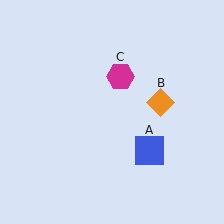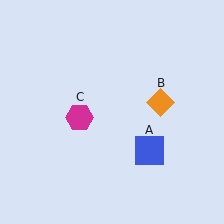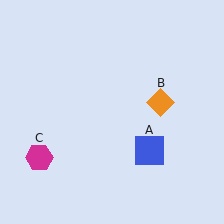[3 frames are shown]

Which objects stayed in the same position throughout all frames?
Blue square (object A) and orange diamond (object B) remained stationary.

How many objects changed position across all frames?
1 object changed position: magenta hexagon (object C).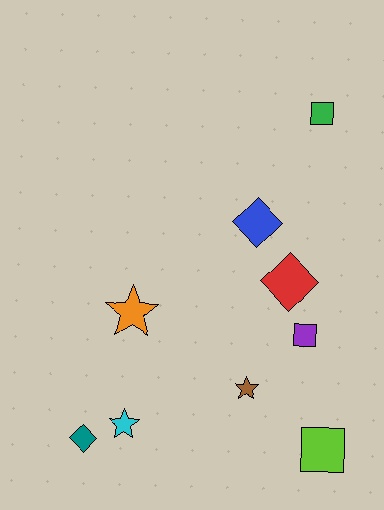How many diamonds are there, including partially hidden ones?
There are 3 diamonds.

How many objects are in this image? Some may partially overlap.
There are 9 objects.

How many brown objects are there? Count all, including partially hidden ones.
There is 1 brown object.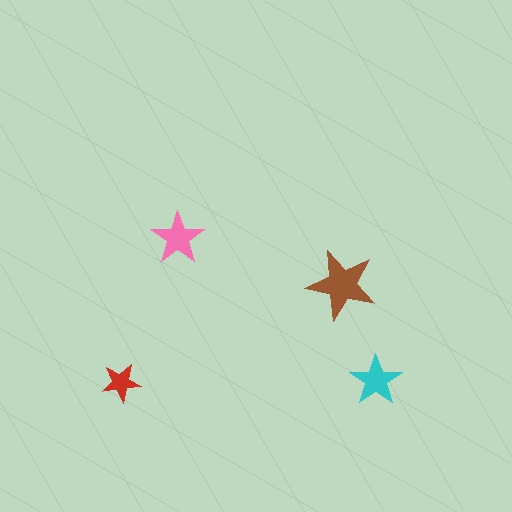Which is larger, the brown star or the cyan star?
The brown one.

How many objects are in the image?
There are 4 objects in the image.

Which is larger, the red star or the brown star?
The brown one.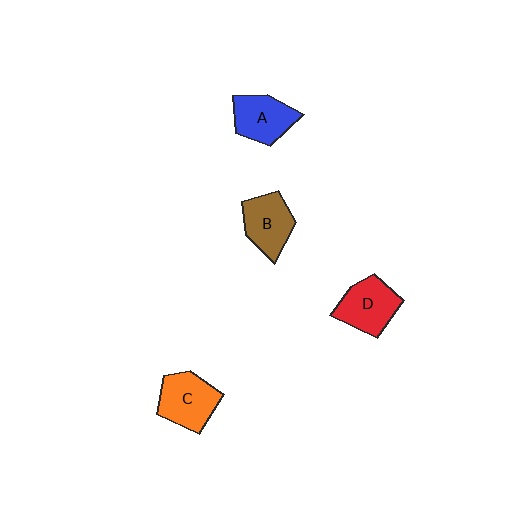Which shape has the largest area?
Shape C (orange).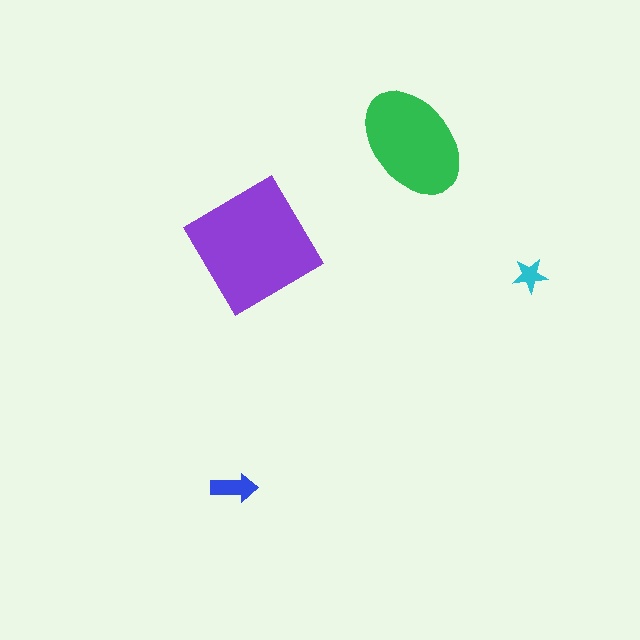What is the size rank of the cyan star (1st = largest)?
4th.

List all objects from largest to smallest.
The purple diamond, the green ellipse, the blue arrow, the cyan star.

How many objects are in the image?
There are 4 objects in the image.